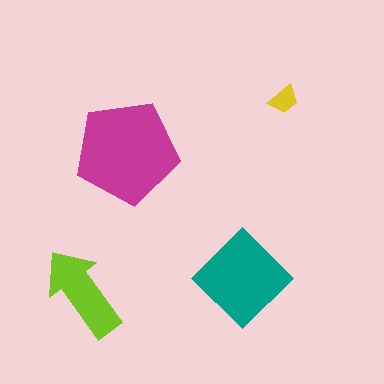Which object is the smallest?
The yellow trapezoid.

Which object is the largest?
The magenta pentagon.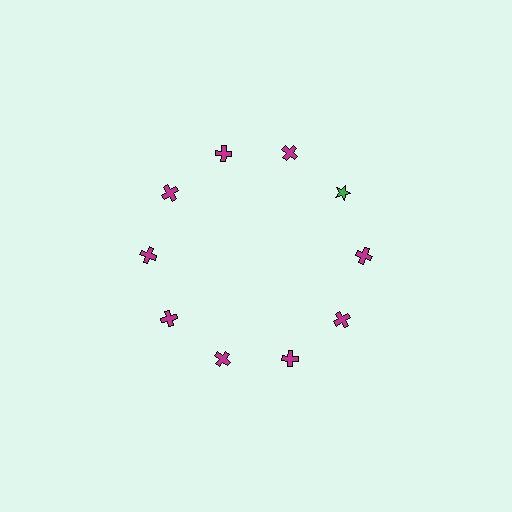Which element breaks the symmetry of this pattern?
The green star at roughly the 2 o'clock position breaks the symmetry. All other shapes are magenta crosses.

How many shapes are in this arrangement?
There are 10 shapes arranged in a ring pattern.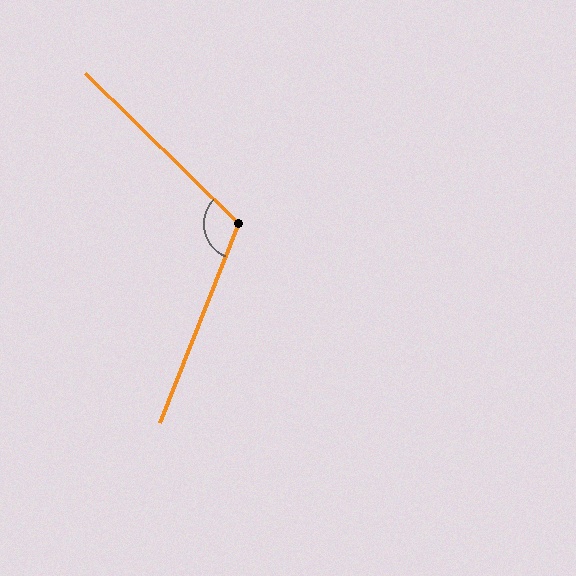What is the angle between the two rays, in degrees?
Approximately 113 degrees.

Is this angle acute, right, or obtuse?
It is obtuse.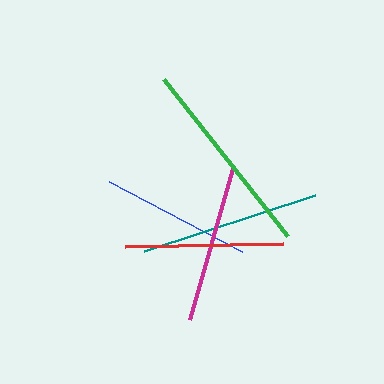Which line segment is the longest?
The green line is the longest at approximately 200 pixels.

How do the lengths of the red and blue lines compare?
The red and blue lines are approximately the same length.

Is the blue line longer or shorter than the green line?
The green line is longer than the blue line.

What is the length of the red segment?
The red segment is approximately 158 pixels long.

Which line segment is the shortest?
The blue line is the shortest at approximately 151 pixels.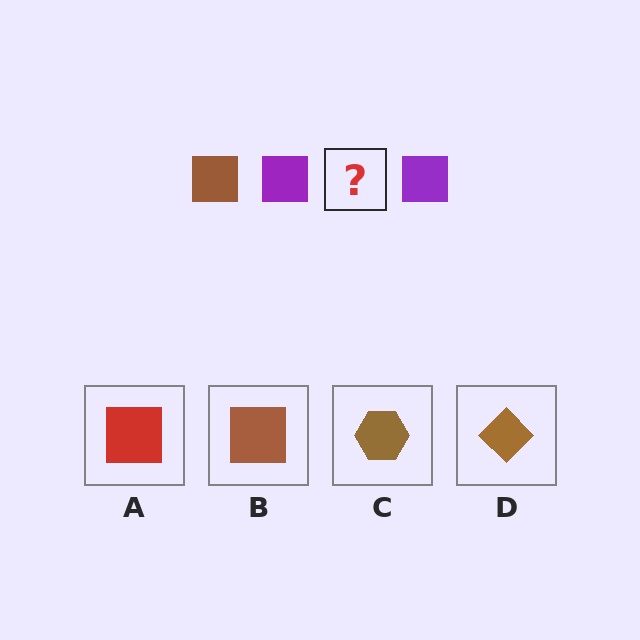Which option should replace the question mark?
Option B.